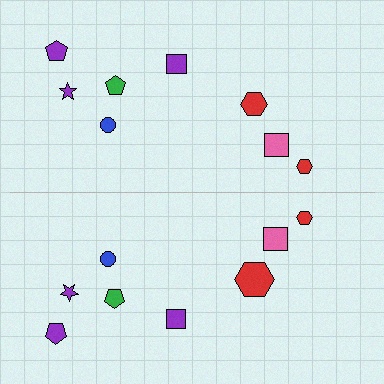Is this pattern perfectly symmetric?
No, the pattern is not perfectly symmetric. The red hexagon on the bottom side has a different size than its mirror counterpart.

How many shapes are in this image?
There are 16 shapes in this image.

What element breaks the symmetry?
The red hexagon on the bottom side has a different size than its mirror counterpart.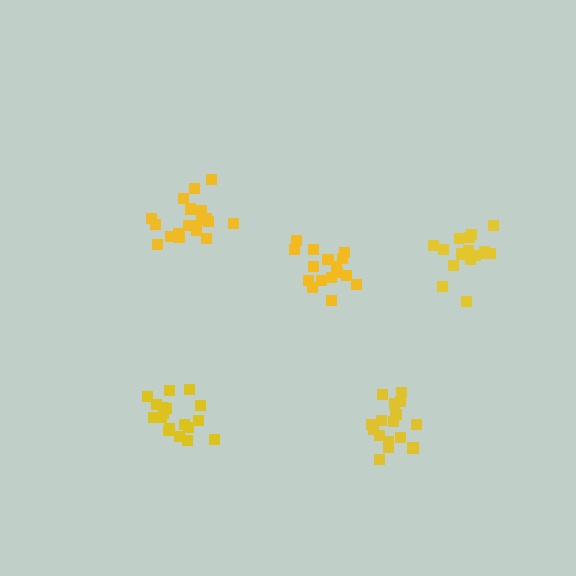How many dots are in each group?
Group 1: 18 dots, Group 2: 16 dots, Group 3: 16 dots, Group 4: 17 dots, Group 5: 20 dots (87 total).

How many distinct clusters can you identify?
There are 5 distinct clusters.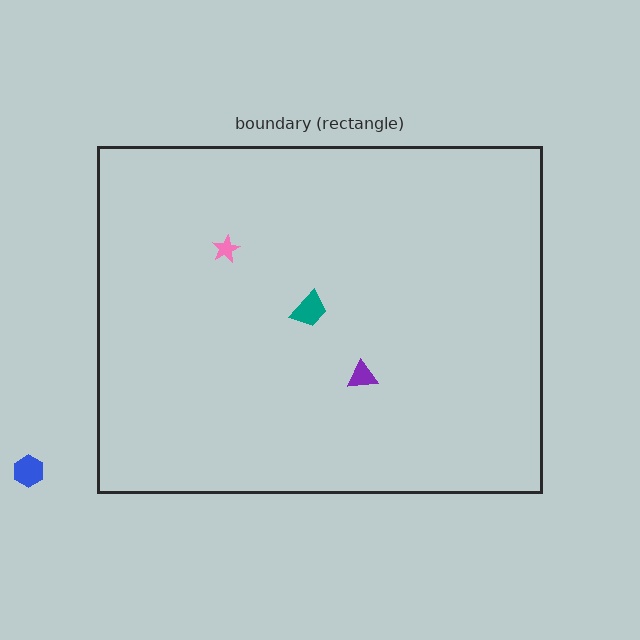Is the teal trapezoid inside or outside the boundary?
Inside.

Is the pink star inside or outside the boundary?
Inside.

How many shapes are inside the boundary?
3 inside, 1 outside.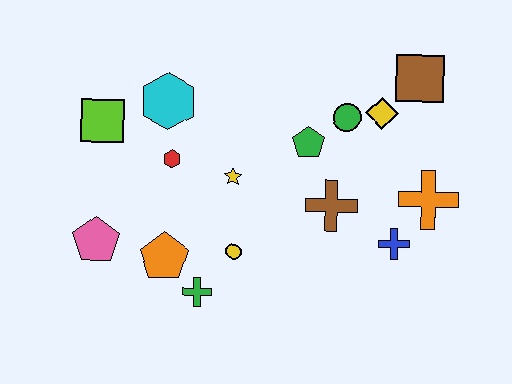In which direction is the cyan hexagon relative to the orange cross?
The cyan hexagon is to the left of the orange cross.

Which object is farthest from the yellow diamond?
The pink pentagon is farthest from the yellow diamond.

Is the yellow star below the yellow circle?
No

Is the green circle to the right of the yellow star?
Yes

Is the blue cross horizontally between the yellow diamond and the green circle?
No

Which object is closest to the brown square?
The yellow diamond is closest to the brown square.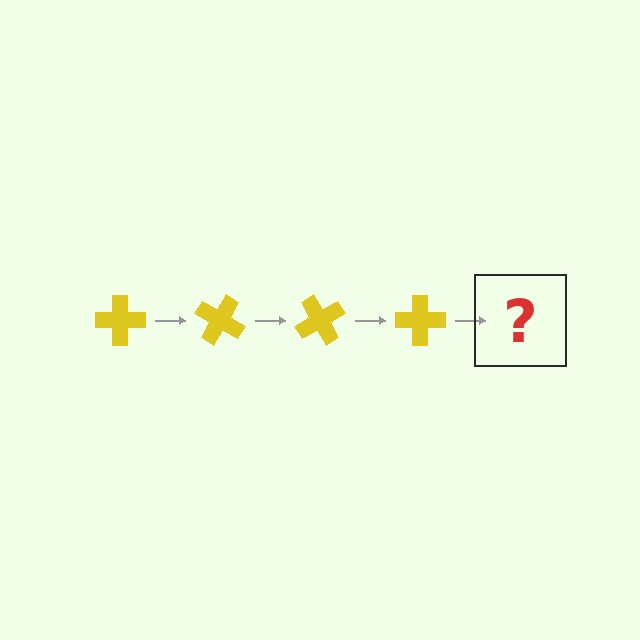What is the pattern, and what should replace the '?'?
The pattern is that the cross rotates 30 degrees each step. The '?' should be a yellow cross rotated 120 degrees.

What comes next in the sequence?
The next element should be a yellow cross rotated 120 degrees.